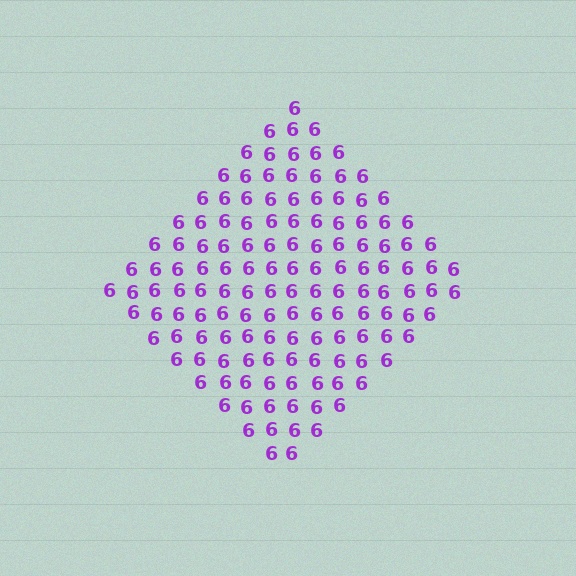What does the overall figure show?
The overall figure shows a diamond.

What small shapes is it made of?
It is made of small digit 6's.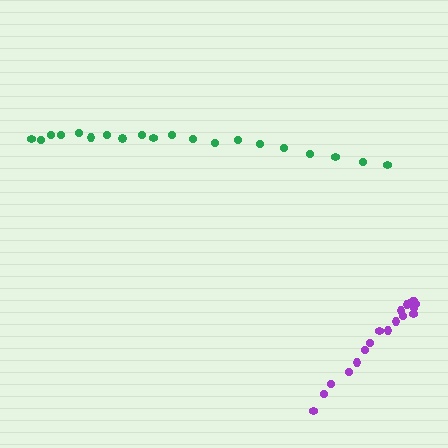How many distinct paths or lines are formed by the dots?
There are 2 distinct paths.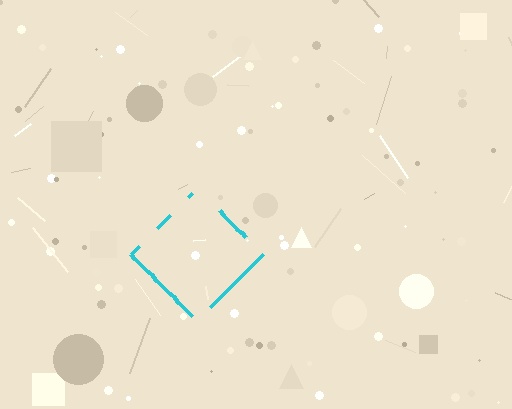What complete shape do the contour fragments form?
The contour fragments form a diamond.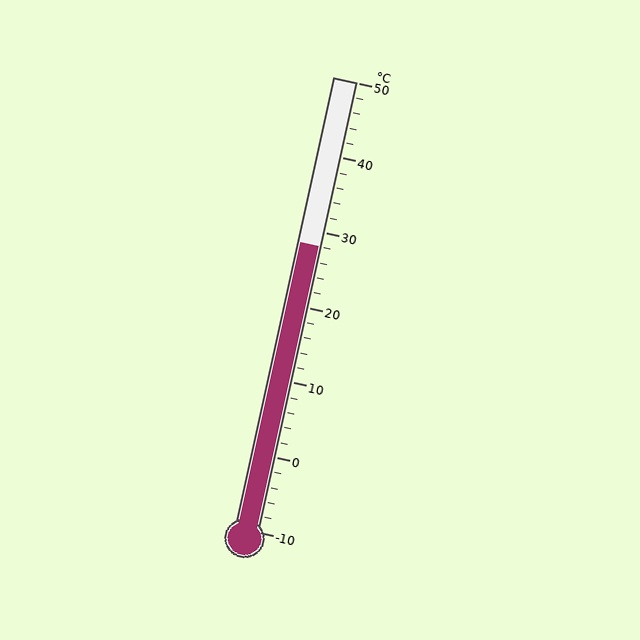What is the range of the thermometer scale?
The thermometer scale ranges from -10°C to 50°C.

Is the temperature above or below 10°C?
The temperature is above 10°C.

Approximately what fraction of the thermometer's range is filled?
The thermometer is filled to approximately 65% of its range.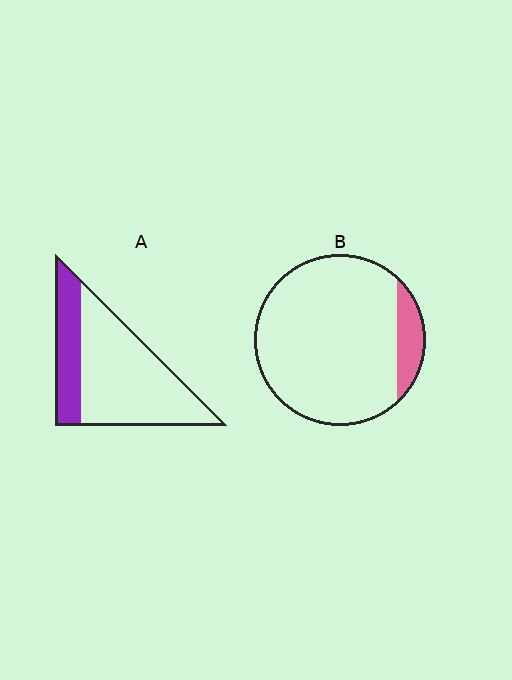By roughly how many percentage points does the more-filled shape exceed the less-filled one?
By roughly 15 percentage points (A over B).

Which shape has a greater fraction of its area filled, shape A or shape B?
Shape A.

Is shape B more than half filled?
No.